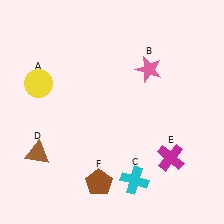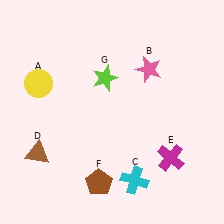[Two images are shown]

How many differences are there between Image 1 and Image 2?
There is 1 difference between the two images.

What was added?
A lime star (G) was added in Image 2.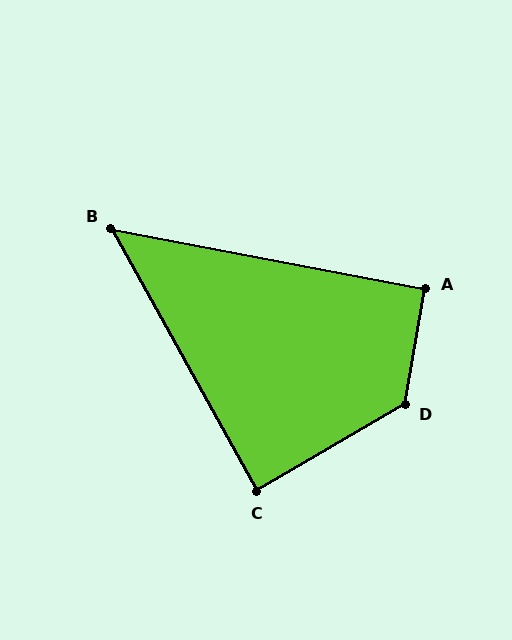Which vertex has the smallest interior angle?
B, at approximately 50 degrees.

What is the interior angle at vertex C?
Approximately 89 degrees (approximately right).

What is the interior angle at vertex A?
Approximately 91 degrees (approximately right).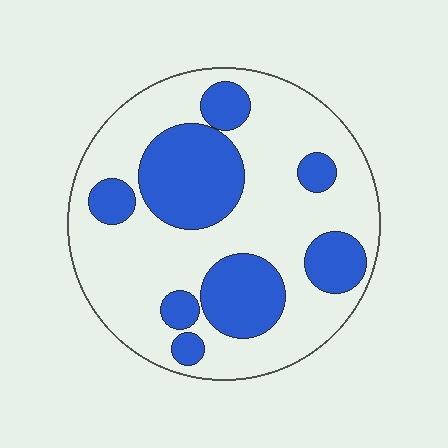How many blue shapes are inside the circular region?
8.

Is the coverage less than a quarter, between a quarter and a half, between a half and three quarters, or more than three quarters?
Between a quarter and a half.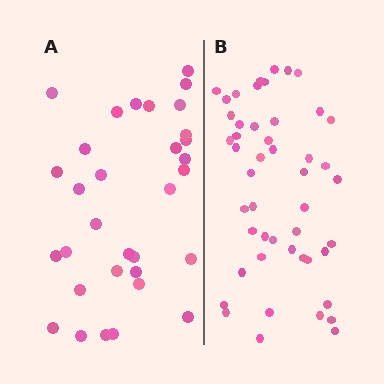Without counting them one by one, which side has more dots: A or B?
Region B (the right region) has more dots.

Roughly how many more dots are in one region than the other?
Region B has approximately 15 more dots than region A.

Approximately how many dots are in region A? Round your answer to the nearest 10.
About 30 dots. (The exact count is 32, which rounds to 30.)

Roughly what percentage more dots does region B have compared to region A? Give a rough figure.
About 50% more.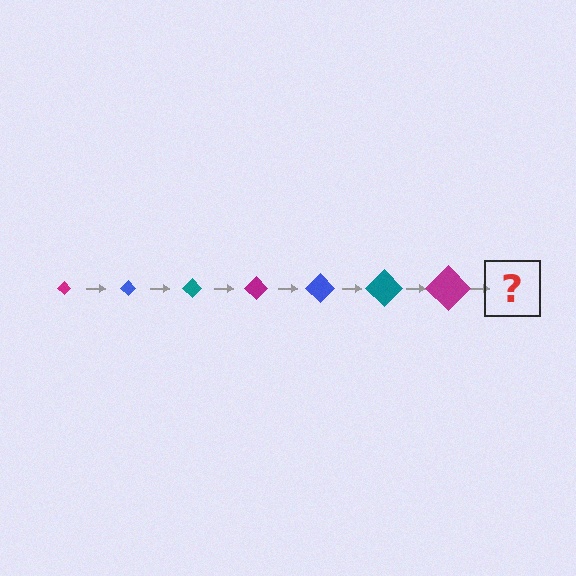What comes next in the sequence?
The next element should be a blue diamond, larger than the previous one.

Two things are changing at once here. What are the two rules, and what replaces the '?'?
The two rules are that the diamond grows larger each step and the color cycles through magenta, blue, and teal. The '?' should be a blue diamond, larger than the previous one.